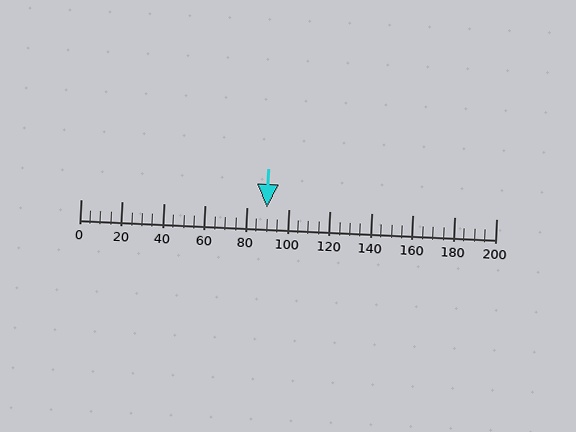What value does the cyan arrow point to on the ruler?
The cyan arrow points to approximately 90.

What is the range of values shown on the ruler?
The ruler shows values from 0 to 200.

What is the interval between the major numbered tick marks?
The major tick marks are spaced 20 units apart.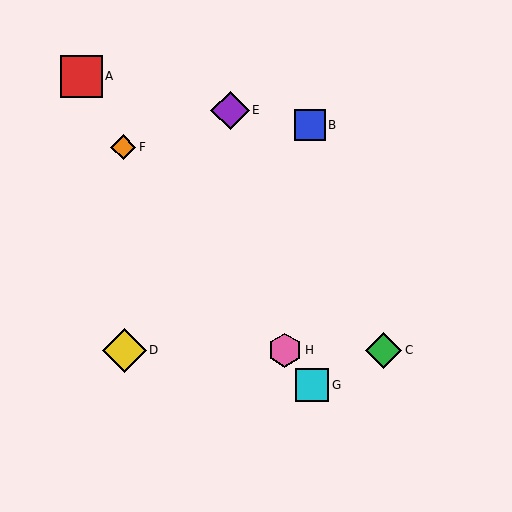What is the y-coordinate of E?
Object E is at y≈110.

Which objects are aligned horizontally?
Objects C, D, H are aligned horizontally.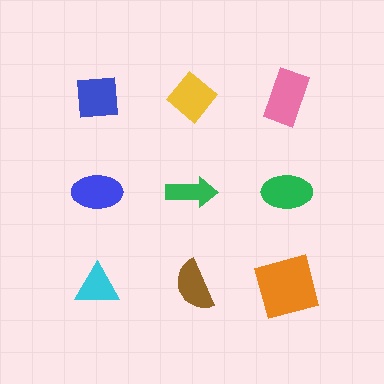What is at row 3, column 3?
An orange square.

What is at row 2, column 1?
A blue ellipse.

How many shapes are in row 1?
3 shapes.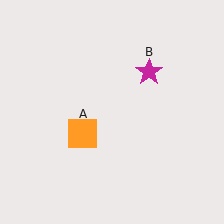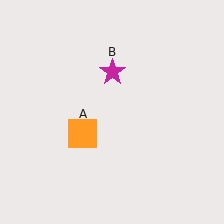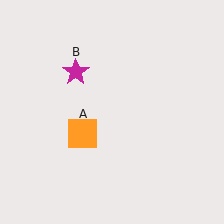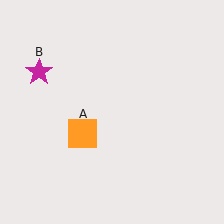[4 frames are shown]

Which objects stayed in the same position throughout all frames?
Orange square (object A) remained stationary.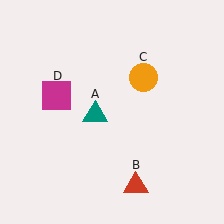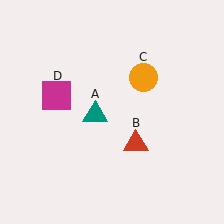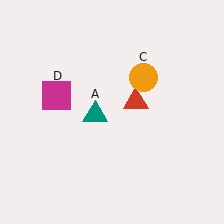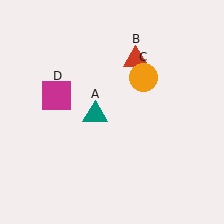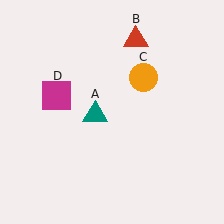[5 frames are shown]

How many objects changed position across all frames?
1 object changed position: red triangle (object B).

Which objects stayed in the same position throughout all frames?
Teal triangle (object A) and orange circle (object C) and magenta square (object D) remained stationary.